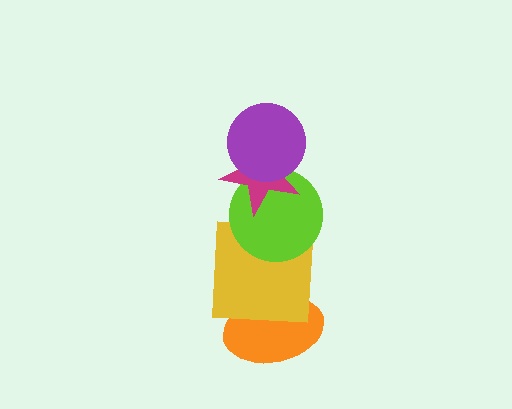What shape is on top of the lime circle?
The magenta star is on top of the lime circle.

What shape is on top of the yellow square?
The lime circle is on top of the yellow square.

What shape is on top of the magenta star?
The purple circle is on top of the magenta star.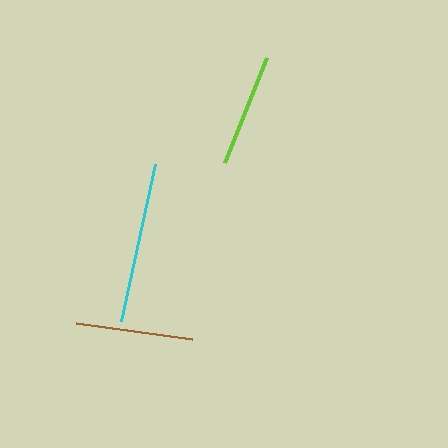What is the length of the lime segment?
The lime segment is approximately 113 pixels long.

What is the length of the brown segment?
The brown segment is approximately 117 pixels long.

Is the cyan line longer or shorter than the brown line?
The cyan line is longer than the brown line.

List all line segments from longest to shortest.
From longest to shortest: cyan, brown, lime.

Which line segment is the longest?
The cyan line is the longest at approximately 161 pixels.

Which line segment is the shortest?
The lime line is the shortest at approximately 113 pixels.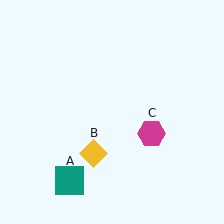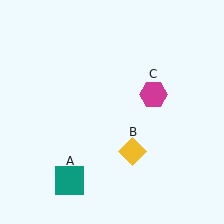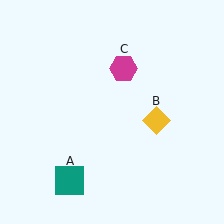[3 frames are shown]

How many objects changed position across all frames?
2 objects changed position: yellow diamond (object B), magenta hexagon (object C).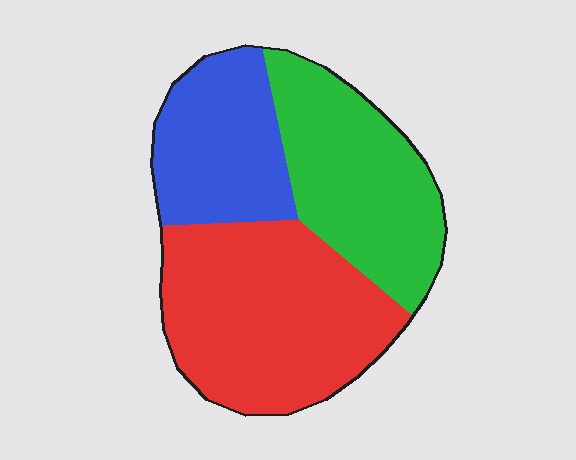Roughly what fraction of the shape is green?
Green takes up about one third (1/3) of the shape.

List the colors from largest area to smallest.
From largest to smallest: red, green, blue.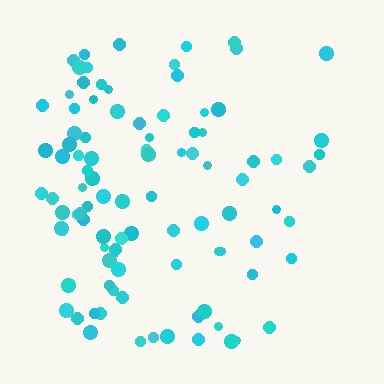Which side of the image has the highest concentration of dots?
The left.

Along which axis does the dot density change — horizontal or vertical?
Horizontal.